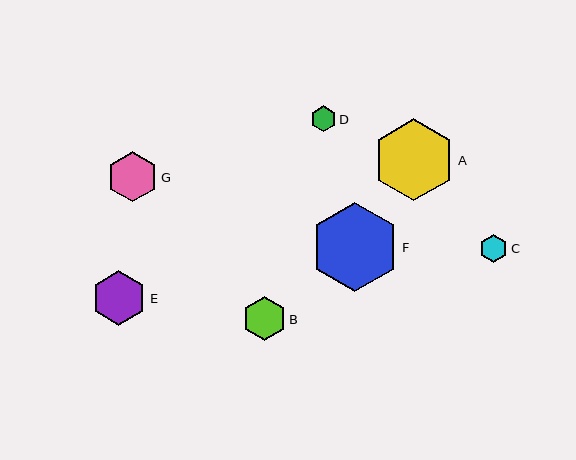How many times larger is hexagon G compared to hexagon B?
Hexagon G is approximately 1.1 times the size of hexagon B.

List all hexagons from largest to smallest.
From largest to smallest: F, A, E, G, B, C, D.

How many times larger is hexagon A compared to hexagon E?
Hexagon A is approximately 1.5 times the size of hexagon E.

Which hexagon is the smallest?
Hexagon D is the smallest with a size of approximately 26 pixels.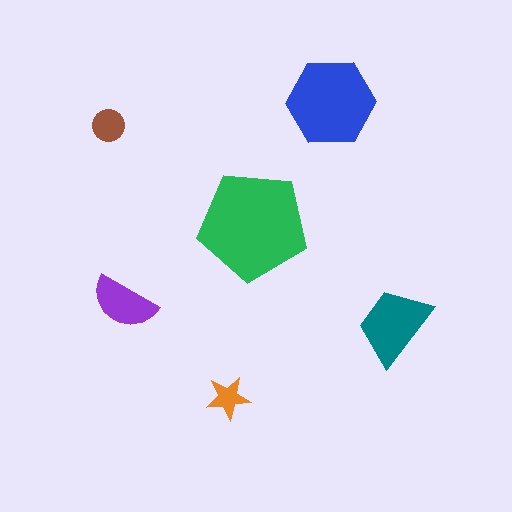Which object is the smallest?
The orange star.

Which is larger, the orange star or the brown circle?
The brown circle.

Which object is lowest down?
The orange star is bottommost.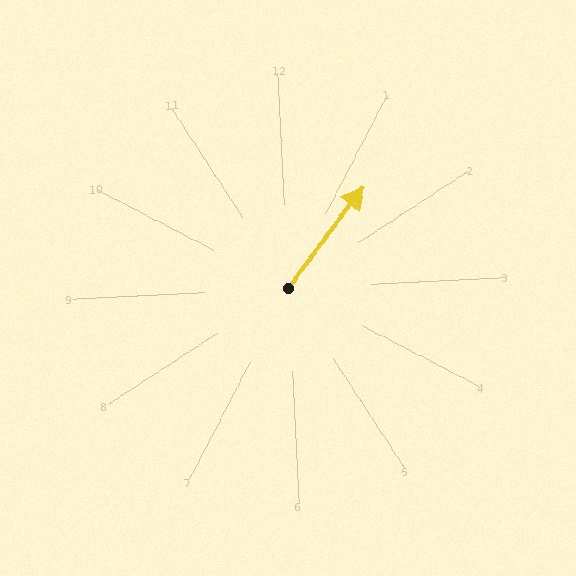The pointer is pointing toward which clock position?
Roughly 1 o'clock.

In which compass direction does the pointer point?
Northeast.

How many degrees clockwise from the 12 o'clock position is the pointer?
Approximately 40 degrees.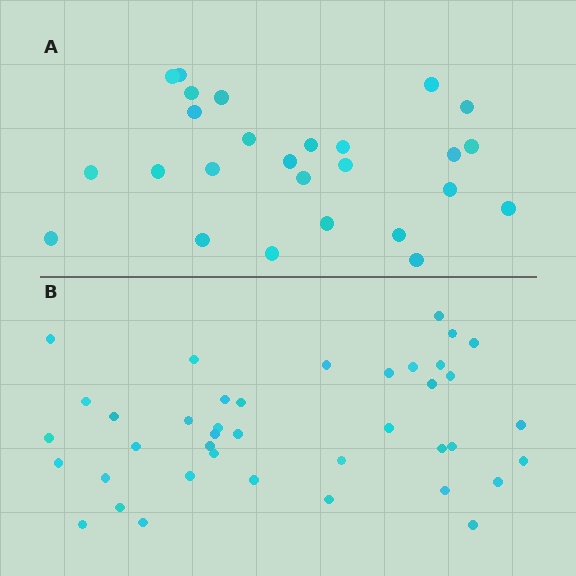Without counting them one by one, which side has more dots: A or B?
Region B (the bottom region) has more dots.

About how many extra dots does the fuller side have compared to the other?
Region B has approximately 15 more dots than region A.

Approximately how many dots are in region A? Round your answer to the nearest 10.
About 30 dots. (The exact count is 26, which rounds to 30.)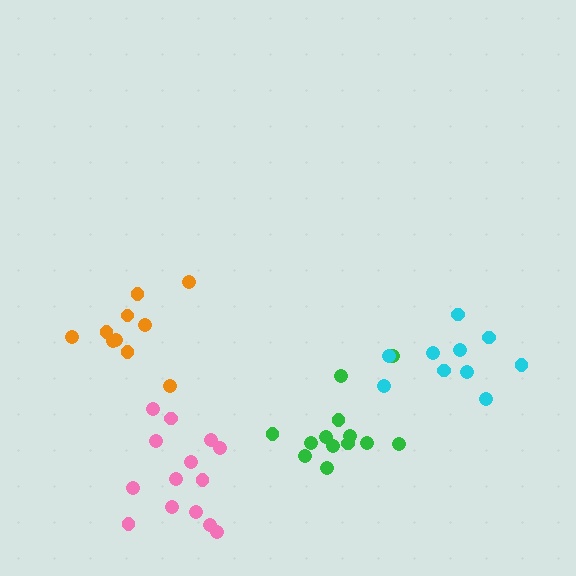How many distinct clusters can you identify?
There are 4 distinct clusters.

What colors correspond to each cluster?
The clusters are colored: green, orange, pink, cyan.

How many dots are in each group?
Group 1: 13 dots, Group 2: 10 dots, Group 3: 14 dots, Group 4: 10 dots (47 total).